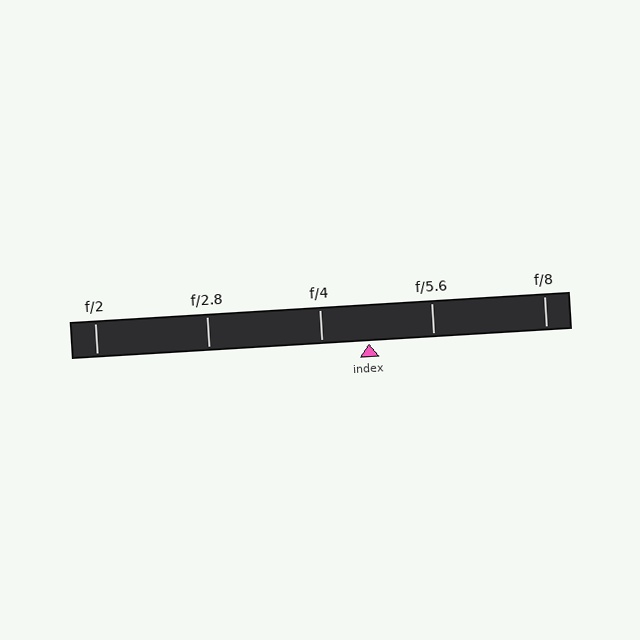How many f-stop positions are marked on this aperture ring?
There are 5 f-stop positions marked.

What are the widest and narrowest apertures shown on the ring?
The widest aperture shown is f/2 and the narrowest is f/8.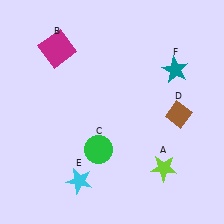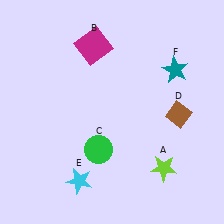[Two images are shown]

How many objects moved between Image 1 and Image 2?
1 object moved between the two images.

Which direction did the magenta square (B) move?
The magenta square (B) moved right.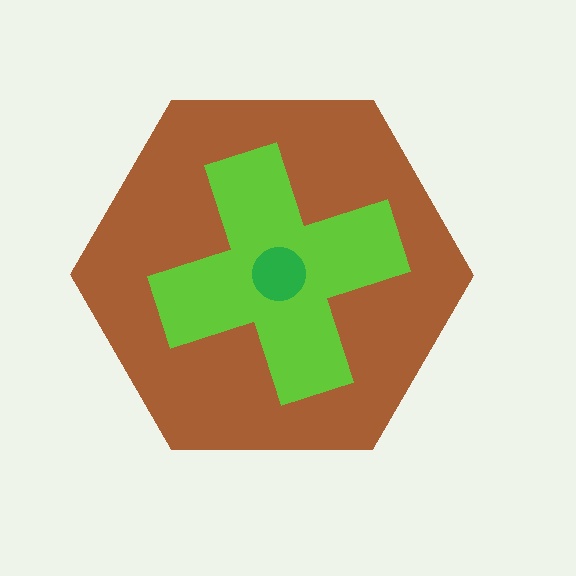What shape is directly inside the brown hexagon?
The lime cross.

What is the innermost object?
The green circle.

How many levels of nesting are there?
3.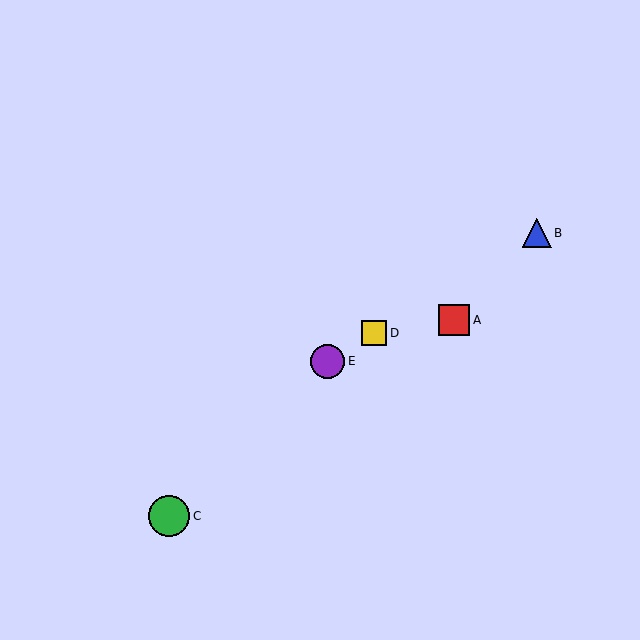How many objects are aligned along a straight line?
3 objects (B, D, E) are aligned along a straight line.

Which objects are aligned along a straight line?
Objects B, D, E are aligned along a straight line.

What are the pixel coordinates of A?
Object A is at (454, 320).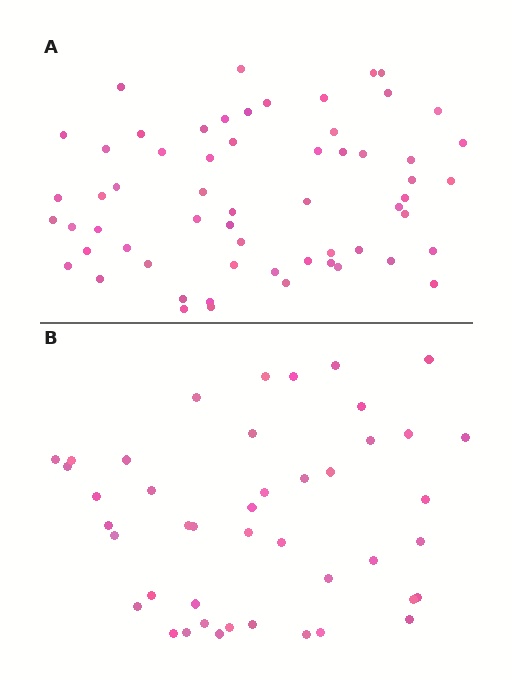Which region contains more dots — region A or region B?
Region A (the top region) has more dots.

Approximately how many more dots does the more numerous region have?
Region A has approximately 15 more dots than region B.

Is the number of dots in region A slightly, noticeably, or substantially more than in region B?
Region A has noticeably more, but not dramatically so. The ratio is roughly 1.4 to 1.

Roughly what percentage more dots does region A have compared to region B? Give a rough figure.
About 35% more.